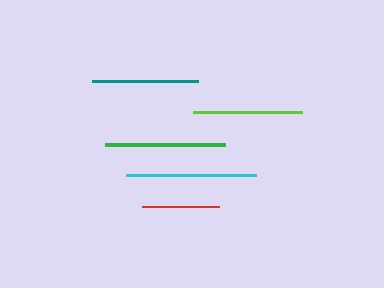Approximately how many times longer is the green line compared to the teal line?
The green line is approximately 1.1 times the length of the teal line.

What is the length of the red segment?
The red segment is approximately 76 pixels long.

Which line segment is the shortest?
The red line is the shortest at approximately 76 pixels.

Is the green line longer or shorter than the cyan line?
The cyan line is longer than the green line.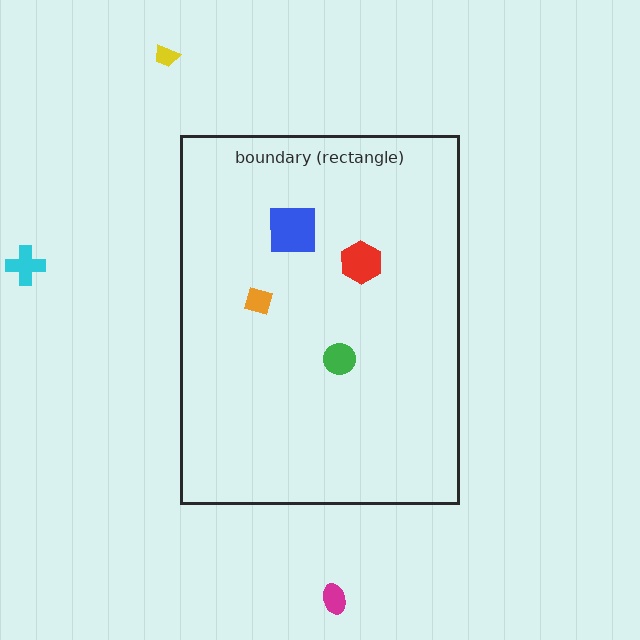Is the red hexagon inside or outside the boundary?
Inside.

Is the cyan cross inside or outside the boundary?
Outside.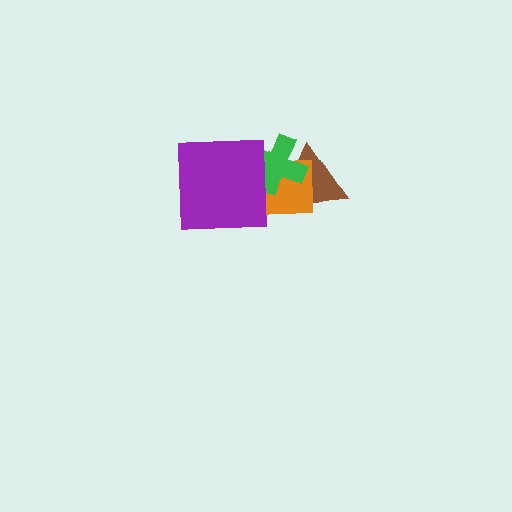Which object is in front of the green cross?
The purple square is in front of the green cross.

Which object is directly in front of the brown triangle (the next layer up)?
The orange rectangle is directly in front of the brown triangle.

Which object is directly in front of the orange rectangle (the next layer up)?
The green cross is directly in front of the orange rectangle.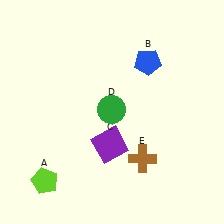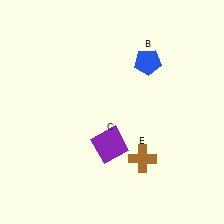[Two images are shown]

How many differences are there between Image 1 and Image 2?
There are 2 differences between the two images.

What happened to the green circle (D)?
The green circle (D) was removed in Image 2. It was in the top-left area of Image 1.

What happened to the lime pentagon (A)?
The lime pentagon (A) was removed in Image 2. It was in the bottom-left area of Image 1.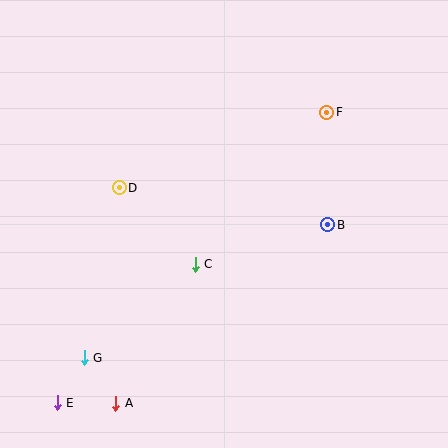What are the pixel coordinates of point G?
Point G is at (84, 358).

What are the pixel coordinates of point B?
Point B is at (328, 225).